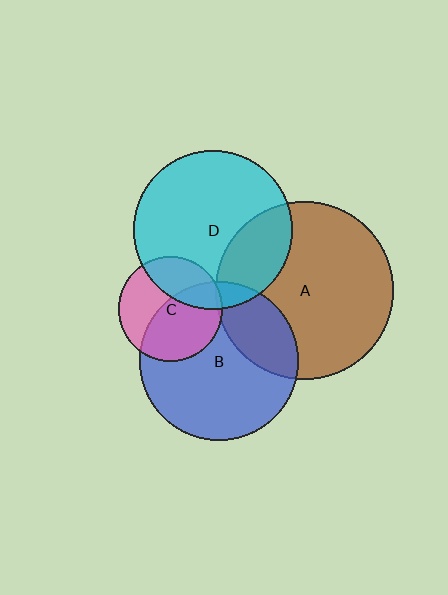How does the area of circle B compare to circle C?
Approximately 2.3 times.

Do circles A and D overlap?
Yes.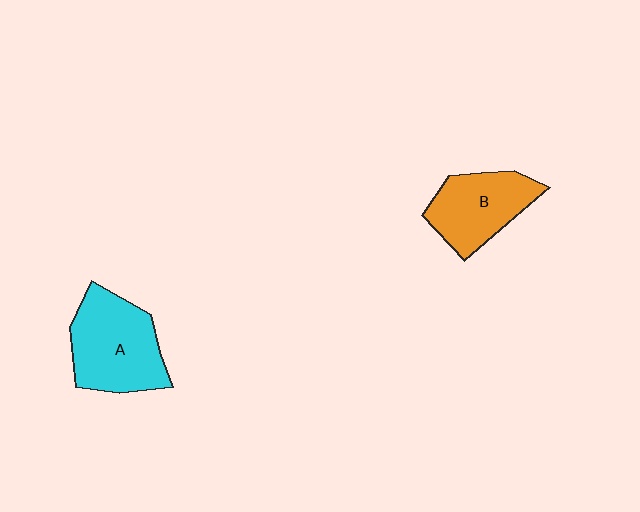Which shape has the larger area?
Shape A (cyan).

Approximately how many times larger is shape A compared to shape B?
Approximately 1.2 times.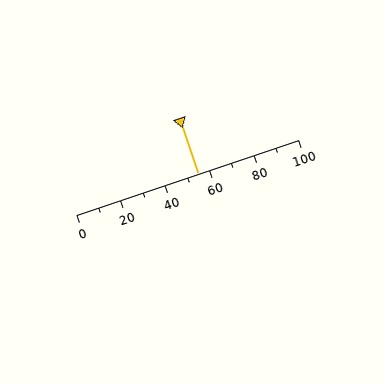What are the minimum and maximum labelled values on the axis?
The axis runs from 0 to 100.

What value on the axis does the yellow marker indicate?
The marker indicates approximately 55.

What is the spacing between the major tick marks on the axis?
The major ticks are spaced 20 apart.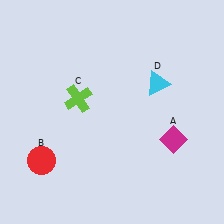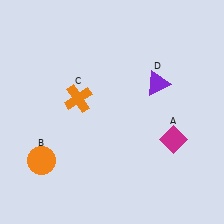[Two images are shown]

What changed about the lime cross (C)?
In Image 1, C is lime. In Image 2, it changed to orange.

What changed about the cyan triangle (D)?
In Image 1, D is cyan. In Image 2, it changed to purple.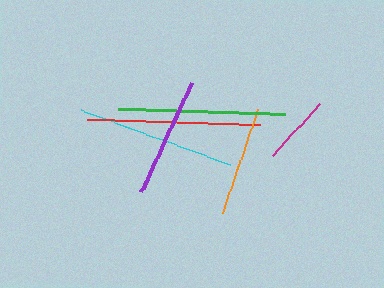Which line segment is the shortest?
The magenta line is the shortest at approximately 70 pixels.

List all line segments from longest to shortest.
From longest to shortest: red, green, cyan, purple, orange, magenta.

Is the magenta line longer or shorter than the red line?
The red line is longer than the magenta line.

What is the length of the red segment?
The red segment is approximately 174 pixels long.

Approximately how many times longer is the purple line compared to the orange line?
The purple line is approximately 1.1 times the length of the orange line.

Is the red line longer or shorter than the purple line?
The red line is longer than the purple line.